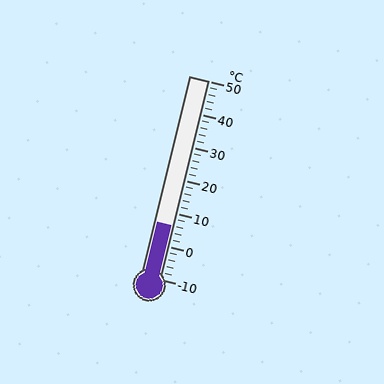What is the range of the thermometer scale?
The thermometer scale ranges from -10°C to 50°C.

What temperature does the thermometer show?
The thermometer shows approximately 6°C.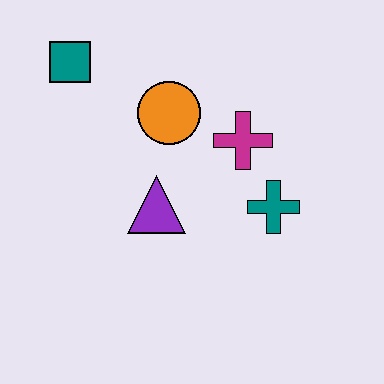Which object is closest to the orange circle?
The magenta cross is closest to the orange circle.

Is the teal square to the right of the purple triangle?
No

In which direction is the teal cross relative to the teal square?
The teal cross is to the right of the teal square.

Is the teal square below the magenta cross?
No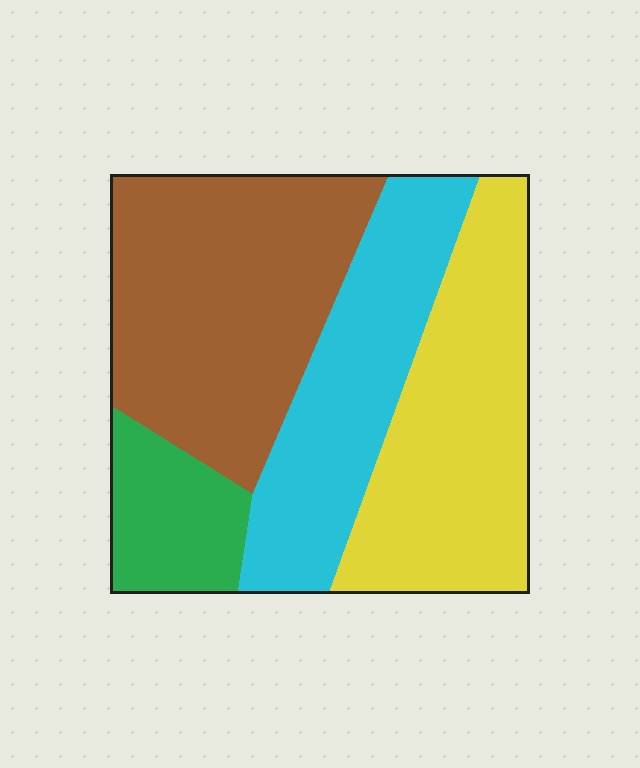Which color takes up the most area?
Brown, at roughly 35%.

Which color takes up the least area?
Green, at roughly 10%.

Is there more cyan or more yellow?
Yellow.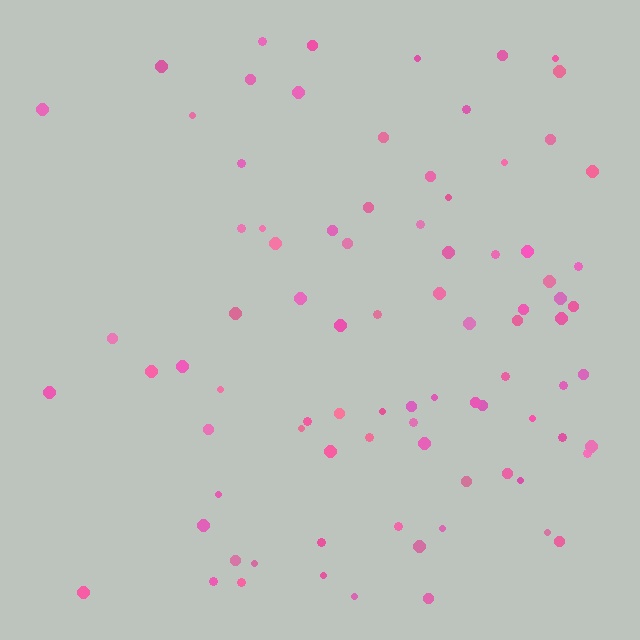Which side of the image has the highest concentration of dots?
The right.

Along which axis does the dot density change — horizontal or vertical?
Horizontal.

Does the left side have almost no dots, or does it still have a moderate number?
Still a moderate number, just noticeably fewer than the right.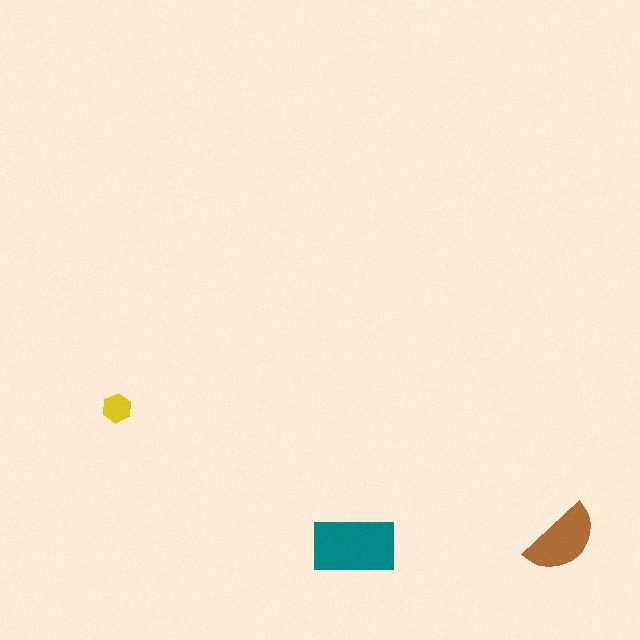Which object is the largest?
The teal rectangle.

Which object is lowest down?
The teal rectangle is bottommost.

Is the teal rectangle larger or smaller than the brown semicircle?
Larger.